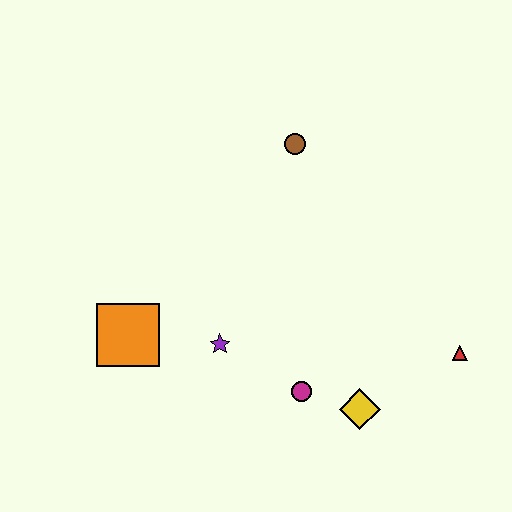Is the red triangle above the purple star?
No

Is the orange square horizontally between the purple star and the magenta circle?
No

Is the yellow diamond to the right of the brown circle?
Yes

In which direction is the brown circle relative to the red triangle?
The brown circle is above the red triangle.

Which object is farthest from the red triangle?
The orange square is farthest from the red triangle.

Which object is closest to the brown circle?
The purple star is closest to the brown circle.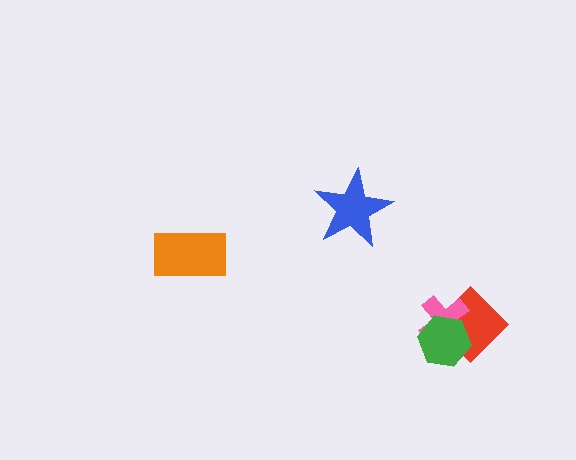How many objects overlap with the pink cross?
2 objects overlap with the pink cross.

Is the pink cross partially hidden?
Yes, it is partially covered by another shape.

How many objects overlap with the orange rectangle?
0 objects overlap with the orange rectangle.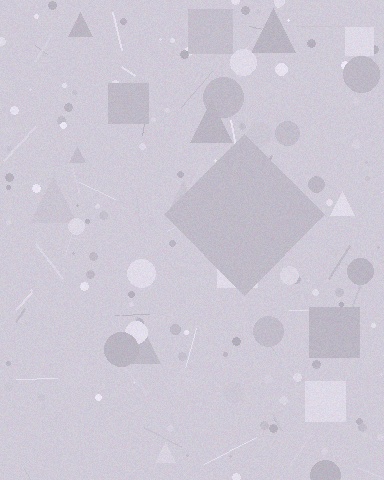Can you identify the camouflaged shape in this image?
The camouflaged shape is a diamond.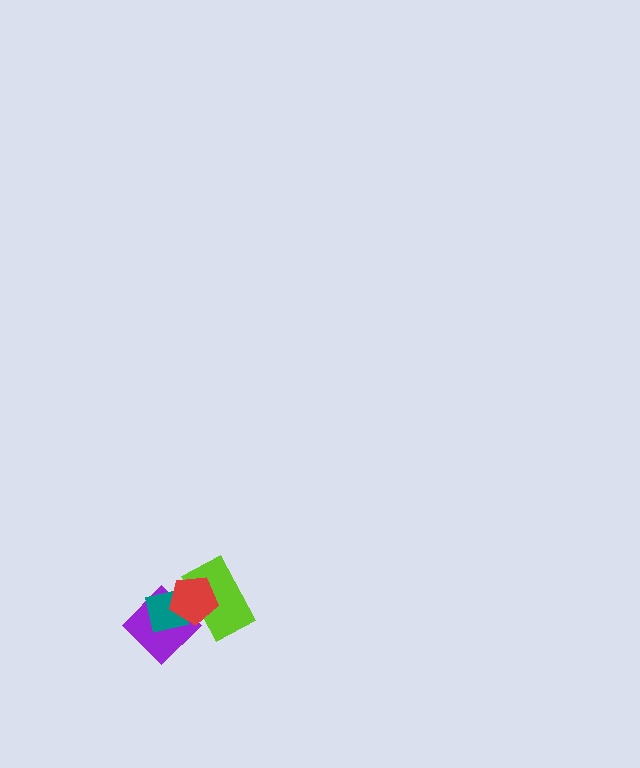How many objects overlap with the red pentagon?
3 objects overlap with the red pentagon.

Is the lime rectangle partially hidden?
Yes, it is partially covered by another shape.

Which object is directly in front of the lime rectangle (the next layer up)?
The teal square is directly in front of the lime rectangle.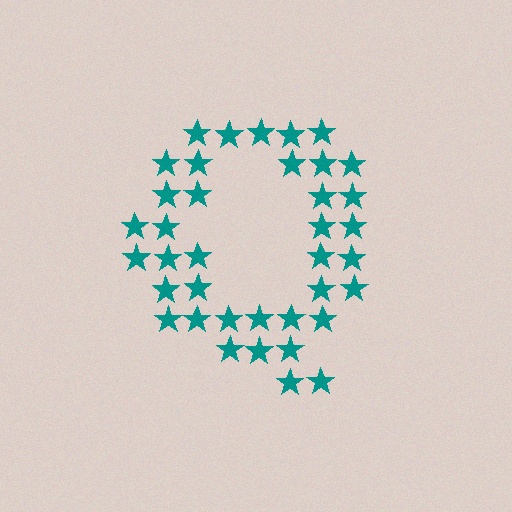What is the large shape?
The large shape is the letter Q.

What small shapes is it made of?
It is made of small stars.